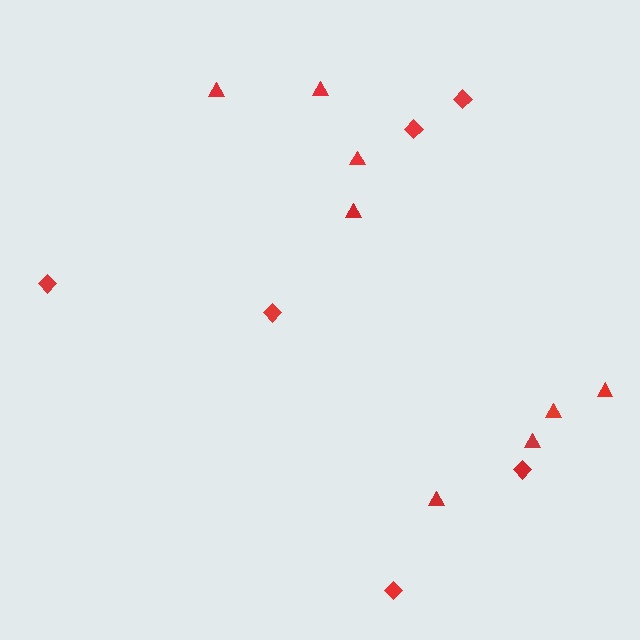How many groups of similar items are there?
There are 2 groups: one group of diamonds (6) and one group of triangles (8).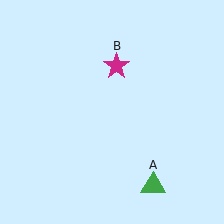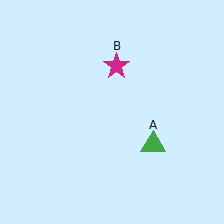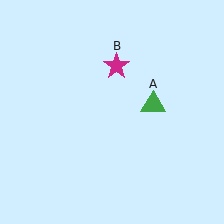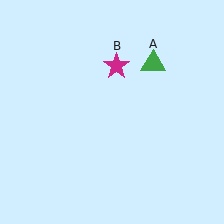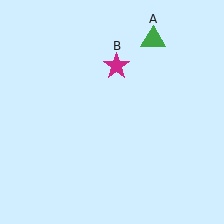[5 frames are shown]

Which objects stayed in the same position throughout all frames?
Magenta star (object B) remained stationary.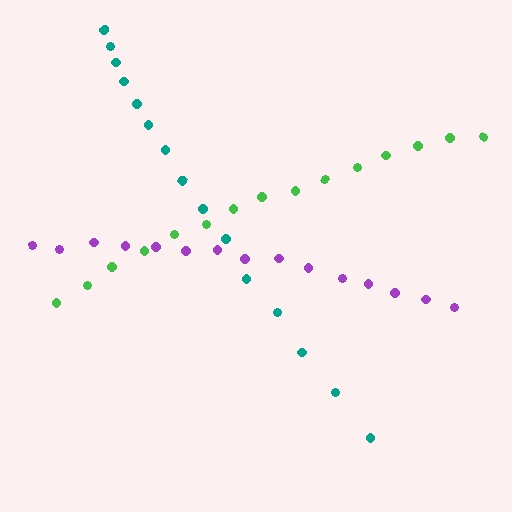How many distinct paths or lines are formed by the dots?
There are 3 distinct paths.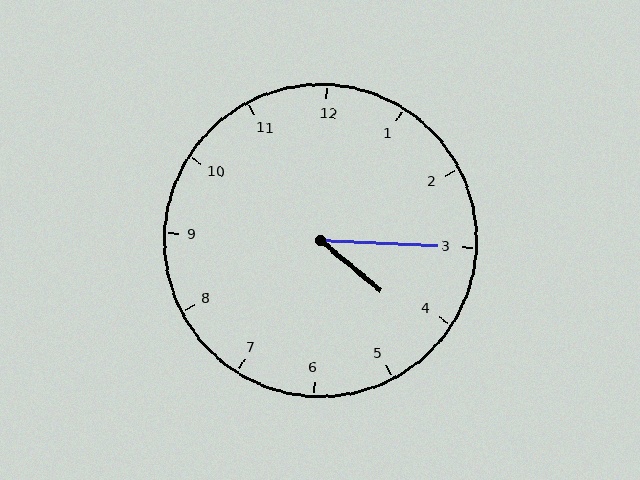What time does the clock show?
4:15.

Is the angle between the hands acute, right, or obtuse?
It is acute.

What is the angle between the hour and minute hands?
Approximately 38 degrees.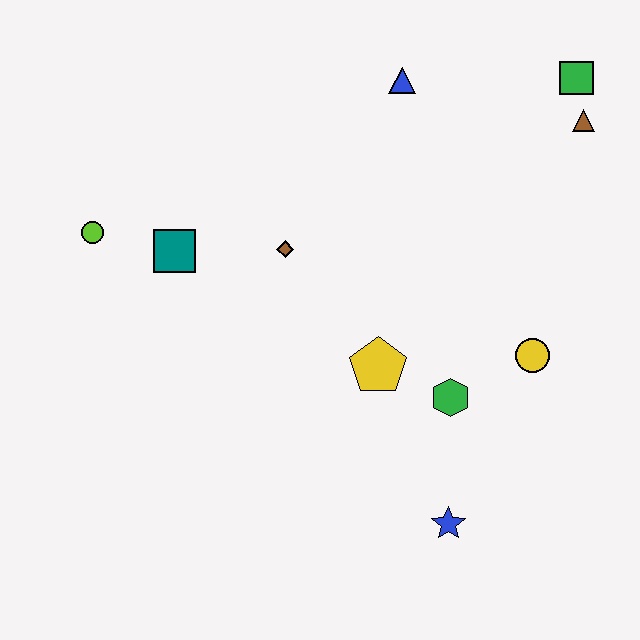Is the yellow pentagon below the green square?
Yes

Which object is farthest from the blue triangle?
The blue star is farthest from the blue triangle.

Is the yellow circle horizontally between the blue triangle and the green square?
Yes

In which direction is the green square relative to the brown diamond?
The green square is to the right of the brown diamond.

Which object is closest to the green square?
The brown triangle is closest to the green square.